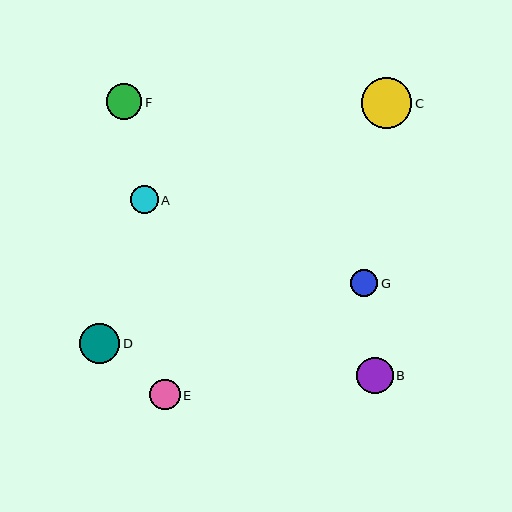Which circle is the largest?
Circle C is the largest with a size of approximately 51 pixels.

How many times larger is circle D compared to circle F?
Circle D is approximately 1.1 times the size of circle F.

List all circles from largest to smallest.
From largest to smallest: C, D, B, F, E, A, G.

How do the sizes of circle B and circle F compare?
Circle B and circle F are approximately the same size.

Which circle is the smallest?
Circle G is the smallest with a size of approximately 27 pixels.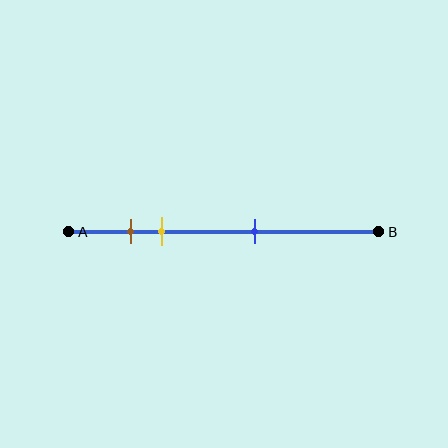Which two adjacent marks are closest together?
The brown and yellow marks are the closest adjacent pair.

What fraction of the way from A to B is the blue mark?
The blue mark is approximately 60% (0.6) of the way from A to B.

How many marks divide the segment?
There are 3 marks dividing the segment.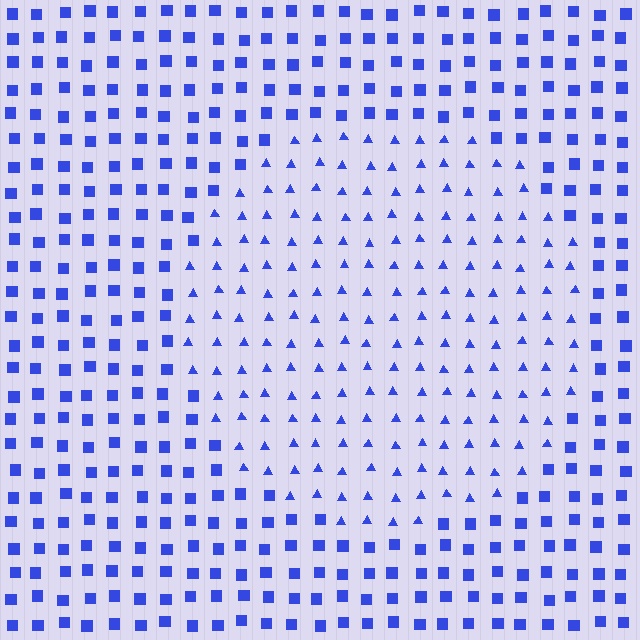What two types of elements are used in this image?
The image uses triangles inside the circle region and squares outside it.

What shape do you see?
I see a circle.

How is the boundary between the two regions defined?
The boundary is defined by a change in element shape: triangles inside vs. squares outside. All elements share the same color and spacing.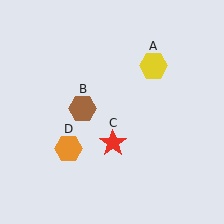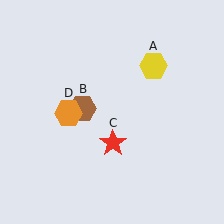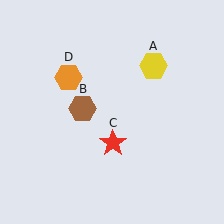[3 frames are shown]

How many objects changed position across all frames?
1 object changed position: orange hexagon (object D).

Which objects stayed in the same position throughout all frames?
Yellow hexagon (object A) and brown hexagon (object B) and red star (object C) remained stationary.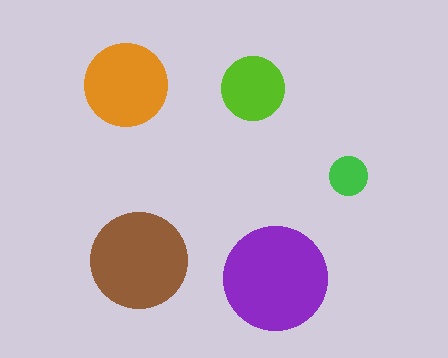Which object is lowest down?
The purple circle is bottommost.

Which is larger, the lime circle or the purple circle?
The purple one.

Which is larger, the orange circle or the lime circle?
The orange one.